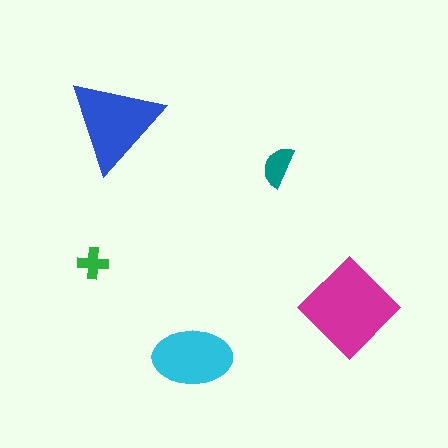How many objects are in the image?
There are 5 objects in the image.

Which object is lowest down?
The cyan ellipse is bottommost.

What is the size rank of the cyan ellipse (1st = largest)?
3rd.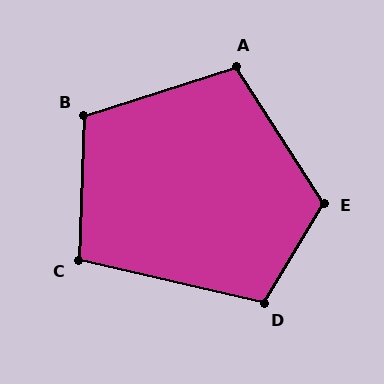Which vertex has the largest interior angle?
E, at approximately 116 degrees.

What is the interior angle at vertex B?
Approximately 110 degrees (obtuse).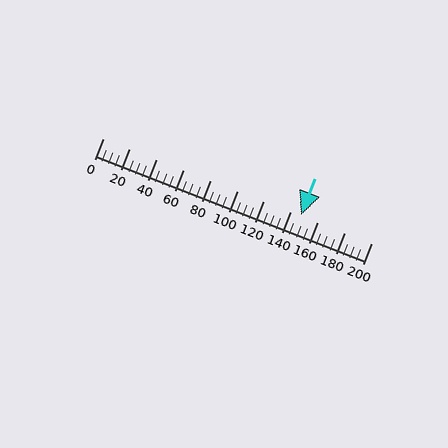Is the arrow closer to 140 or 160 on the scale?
The arrow is closer to 140.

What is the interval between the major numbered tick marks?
The major tick marks are spaced 20 units apart.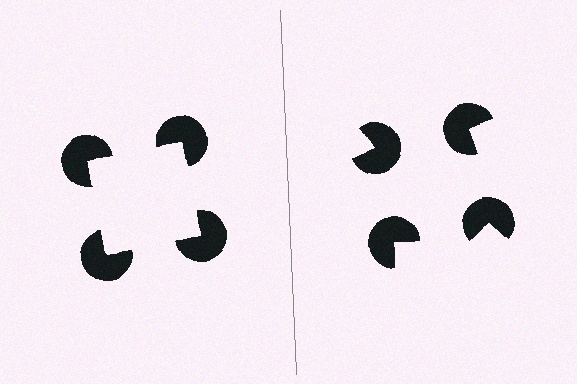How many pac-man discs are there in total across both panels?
8 — 4 on each side.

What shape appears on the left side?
An illusory square.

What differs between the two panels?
The pac-man discs are positioned identically on both sides; only the wedge orientations differ. On the left they align to a square; on the right they are misaligned.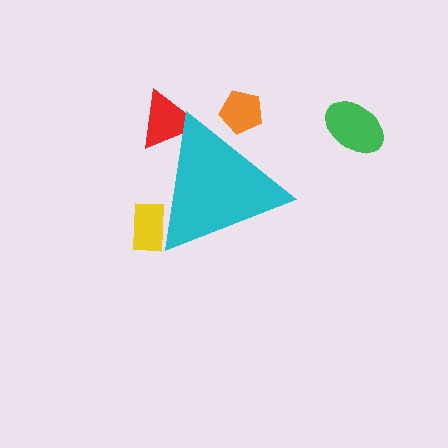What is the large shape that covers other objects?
A cyan triangle.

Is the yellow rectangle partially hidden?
Yes, the yellow rectangle is partially hidden behind the cyan triangle.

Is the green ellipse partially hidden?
No, the green ellipse is fully visible.